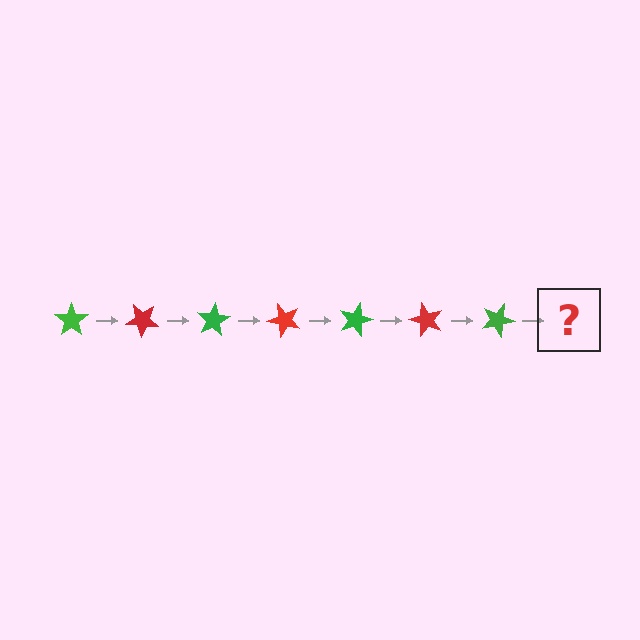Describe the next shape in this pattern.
It should be a red star, rotated 280 degrees from the start.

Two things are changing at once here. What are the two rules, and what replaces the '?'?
The two rules are that it rotates 40 degrees each step and the color cycles through green and red. The '?' should be a red star, rotated 280 degrees from the start.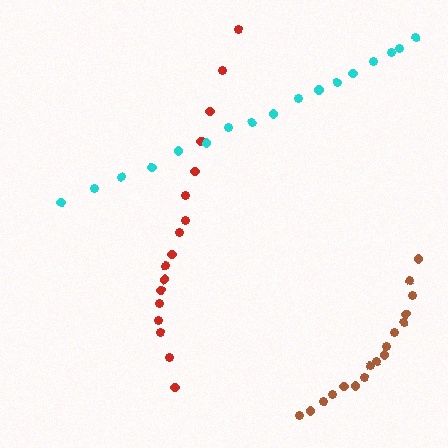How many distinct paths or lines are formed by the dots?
There are 3 distinct paths.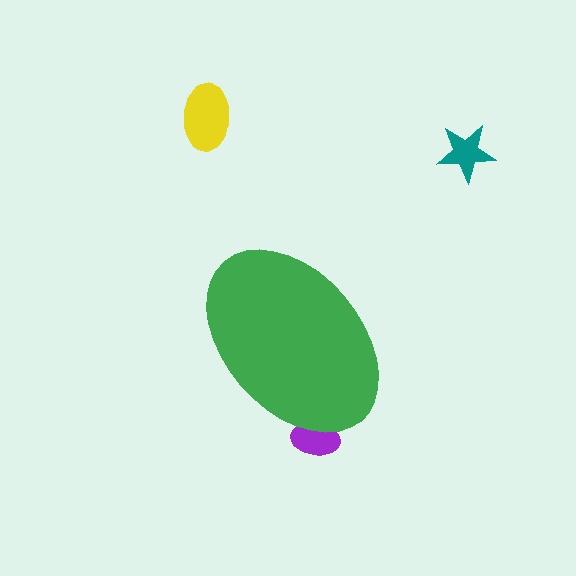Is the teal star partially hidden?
No, the teal star is fully visible.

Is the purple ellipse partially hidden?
Yes, the purple ellipse is partially hidden behind the green ellipse.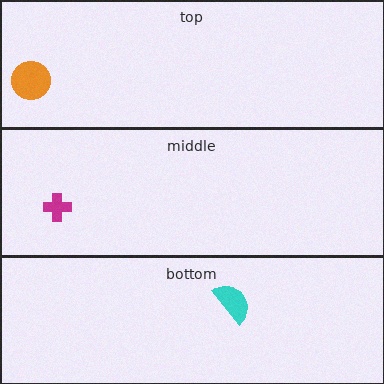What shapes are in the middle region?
The magenta cross.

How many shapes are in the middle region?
1.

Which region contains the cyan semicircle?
The bottom region.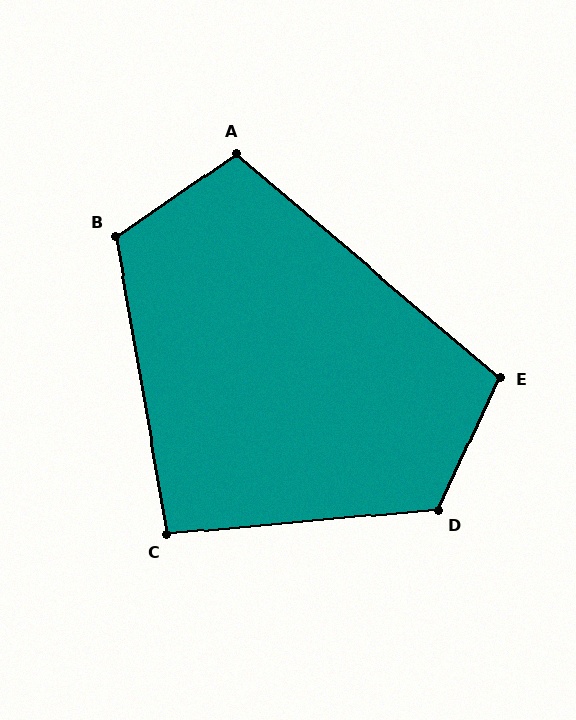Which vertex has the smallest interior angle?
C, at approximately 95 degrees.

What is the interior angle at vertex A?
Approximately 105 degrees (obtuse).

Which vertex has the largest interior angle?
D, at approximately 120 degrees.